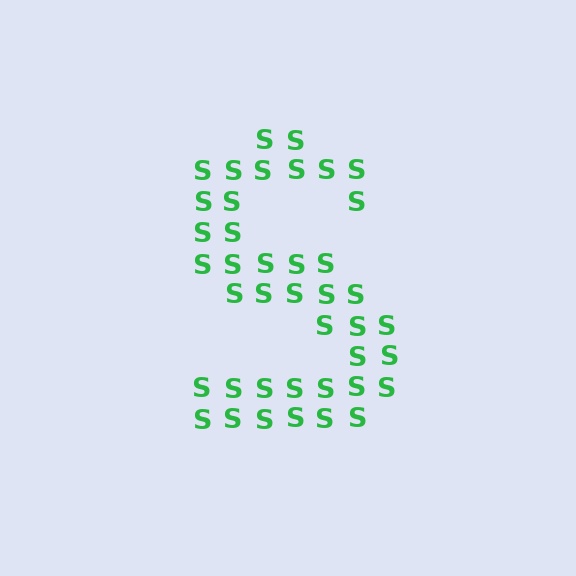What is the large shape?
The large shape is the letter S.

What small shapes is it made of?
It is made of small letter S's.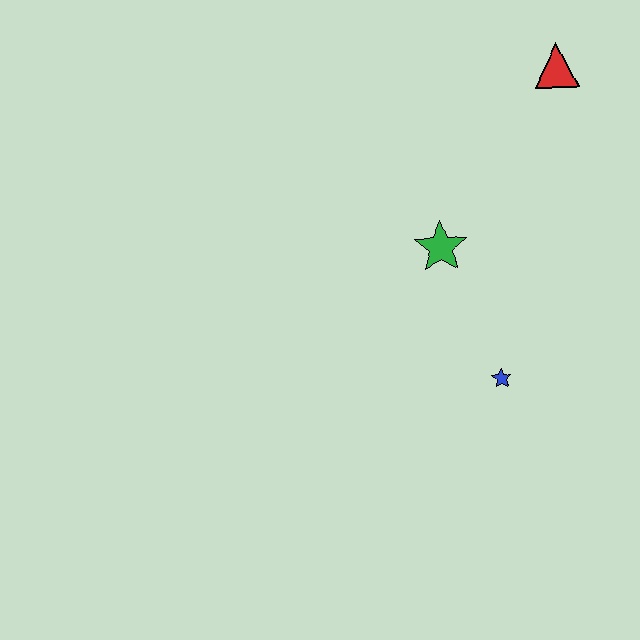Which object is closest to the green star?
The blue star is closest to the green star.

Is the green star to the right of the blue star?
No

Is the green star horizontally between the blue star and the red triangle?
No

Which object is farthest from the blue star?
The red triangle is farthest from the blue star.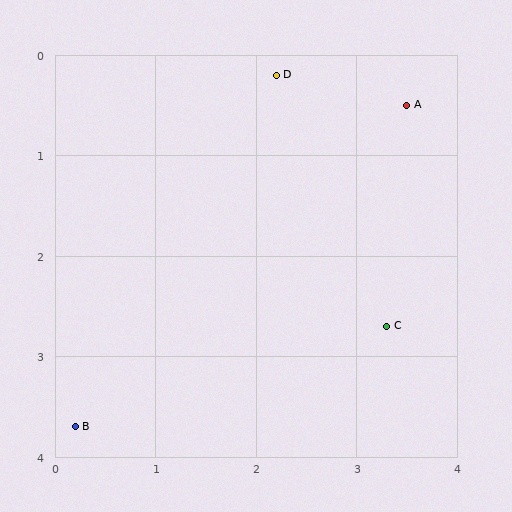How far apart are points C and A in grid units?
Points C and A are about 2.2 grid units apart.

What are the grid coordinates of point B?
Point B is at approximately (0.2, 3.7).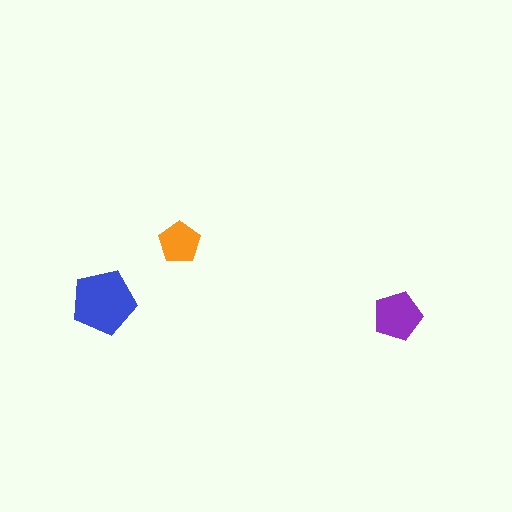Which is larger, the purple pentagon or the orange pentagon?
The purple one.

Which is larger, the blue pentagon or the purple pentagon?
The blue one.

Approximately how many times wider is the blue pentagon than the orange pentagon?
About 1.5 times wider.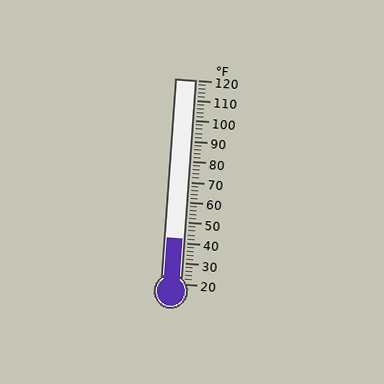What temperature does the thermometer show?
The thermometer shows approximately 42°F.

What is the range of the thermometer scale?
The thermometer scale ranges from 20°F to 120°F.